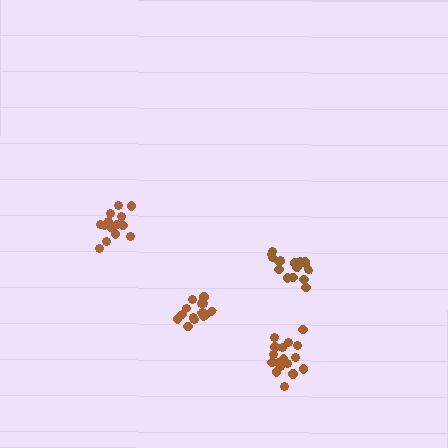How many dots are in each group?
Group 1: 17 dots, Group 2: 16 dots, Group 3: 17 dots, Group 4: 15 dots (65 total).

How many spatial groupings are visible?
There are 4 spatial groupings.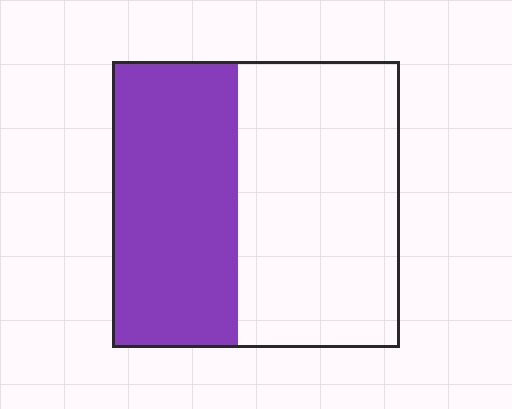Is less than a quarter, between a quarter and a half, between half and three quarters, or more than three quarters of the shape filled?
Between a quarter and a half.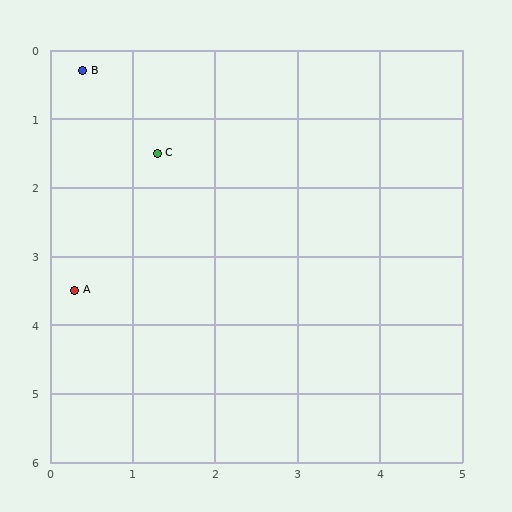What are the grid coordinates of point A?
Point A is at approximately (0.3, 3.5).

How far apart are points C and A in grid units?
Points C and A are about 2.2 grid units apart.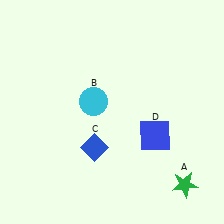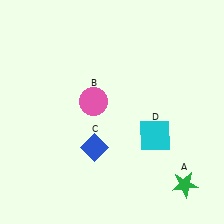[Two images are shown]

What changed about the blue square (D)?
In Image 1, D is blue. In Image 2, it changed to cyan.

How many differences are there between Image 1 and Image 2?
There are 2 differences between the two images.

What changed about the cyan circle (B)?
In Image 1, B is cyan. In Image 2, it changed to pink.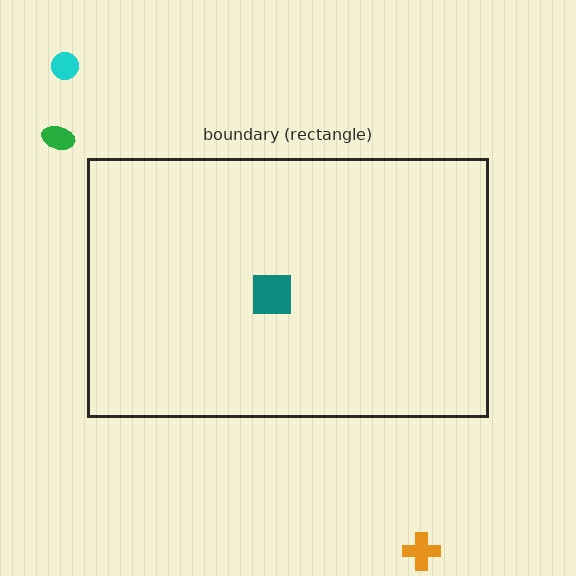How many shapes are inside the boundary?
1 inside, 3 outside.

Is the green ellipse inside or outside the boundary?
Outside.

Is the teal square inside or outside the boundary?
Inside.